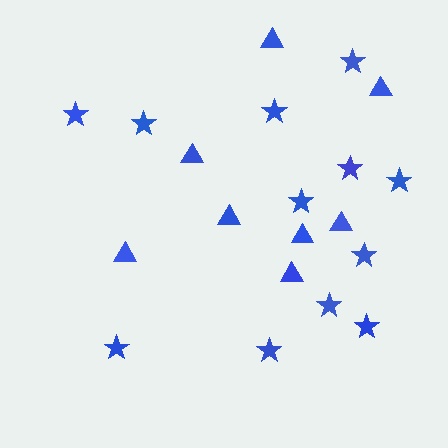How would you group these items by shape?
There are 2 groups: one group of stars (12) and one group of triangles (8).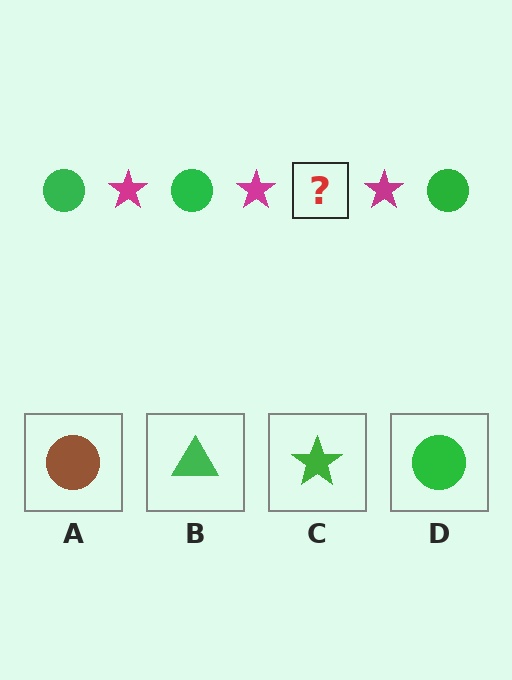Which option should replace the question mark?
Option D.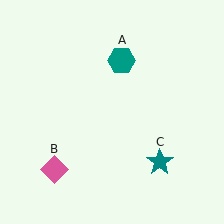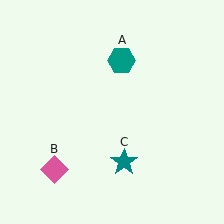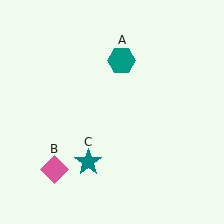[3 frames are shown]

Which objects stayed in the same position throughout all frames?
Teal hexagon (object A) and pink diamond (object B) remained stationary.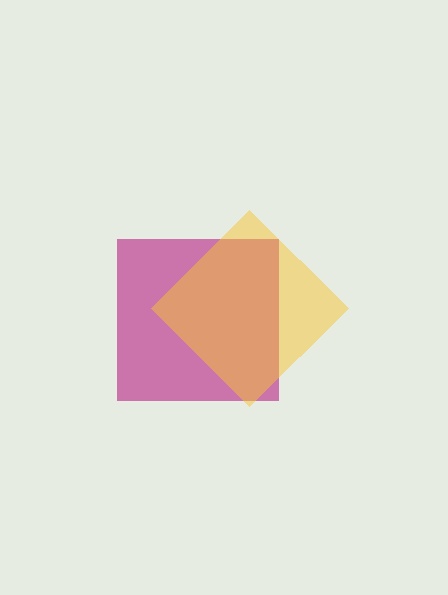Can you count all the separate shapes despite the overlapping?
Yes, there are 2 separate shapes.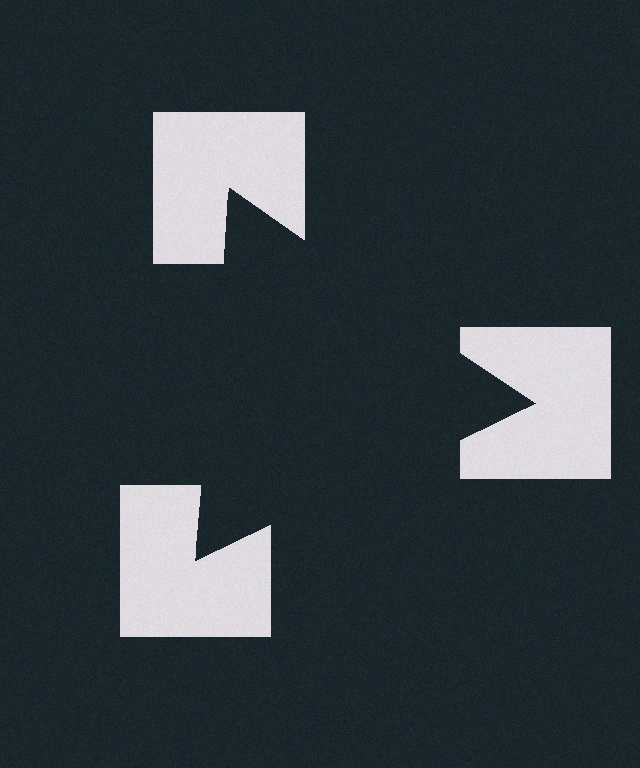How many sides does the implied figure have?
3 sides.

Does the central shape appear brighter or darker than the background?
It typically appears slightly darker than the background, even though no actual brightness change is drawn.